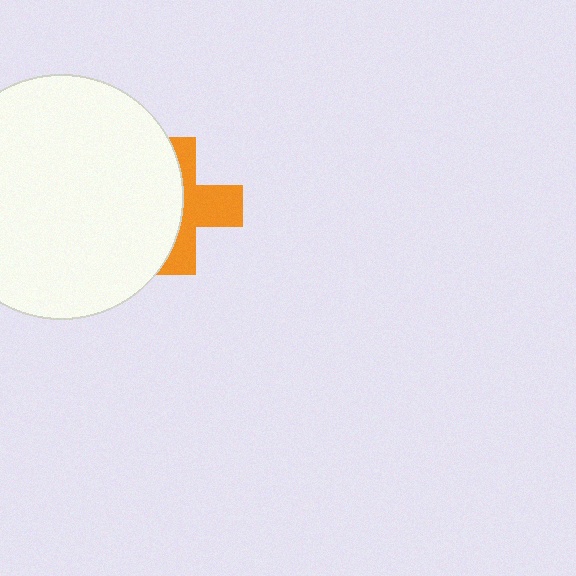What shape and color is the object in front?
The object in front is a white circle.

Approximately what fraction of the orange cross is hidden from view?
Roughly 53% of the orange cross is hidden behind the white circle.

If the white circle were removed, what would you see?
You would see the complete orange cross.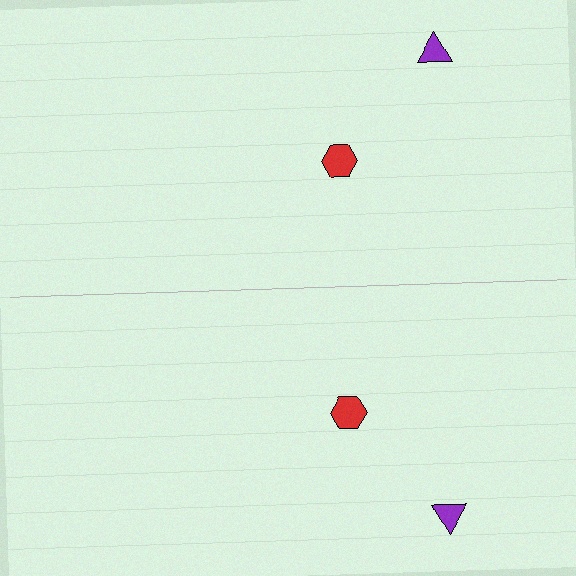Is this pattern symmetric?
Yes, this pattern has bilateral (reflection) symmetry.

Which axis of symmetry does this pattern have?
The pattern has a horizontal axis of symmetry running through the center of the image.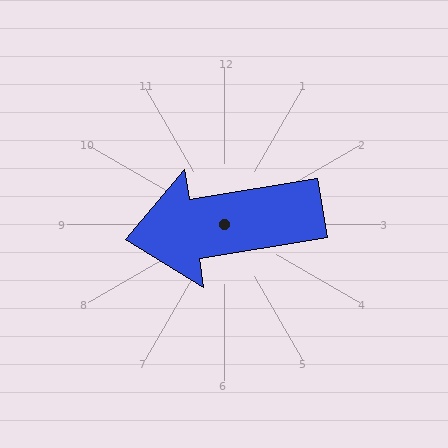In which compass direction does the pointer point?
West.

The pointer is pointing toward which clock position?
Roughly 9 o'clock.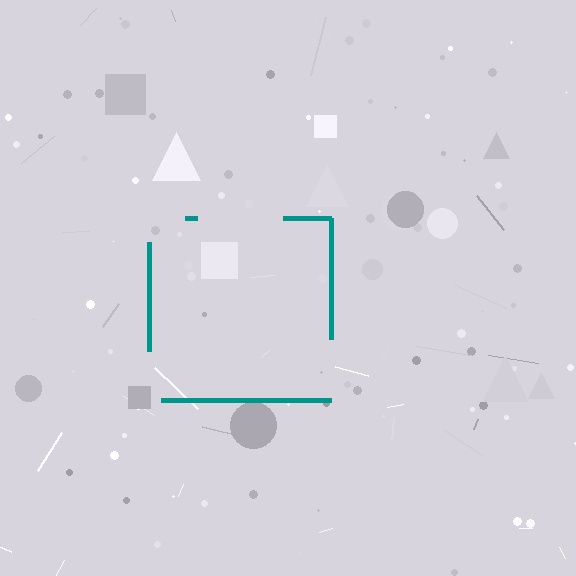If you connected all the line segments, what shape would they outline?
They would outline a square.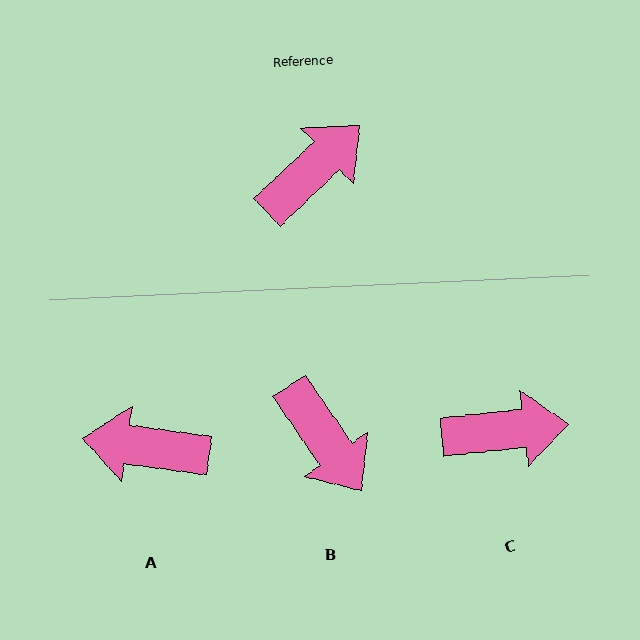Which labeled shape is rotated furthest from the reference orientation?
A, about 129 degrees away.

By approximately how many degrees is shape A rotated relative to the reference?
Approximately 129 degrees counter-clockwise.